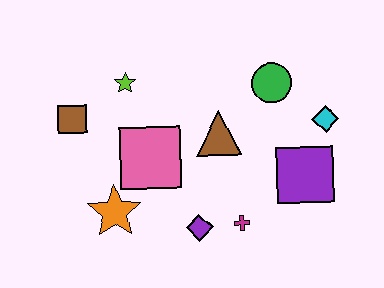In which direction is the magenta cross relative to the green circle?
The magenta cross is below the green circle.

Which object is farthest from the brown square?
The cyan diamond is farthest from the brown square.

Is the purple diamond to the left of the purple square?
Yes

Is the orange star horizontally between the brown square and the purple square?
Yes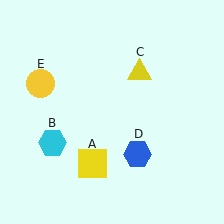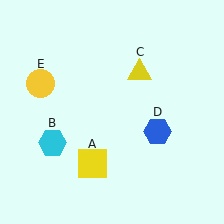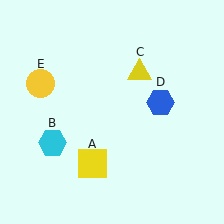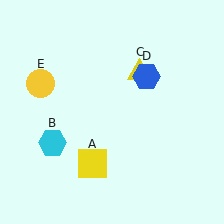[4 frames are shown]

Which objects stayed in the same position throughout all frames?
Yellow square (object A) and cyan hexagon (object B) and yellow triangle (object C) and yellow circle (object E) remained stationary.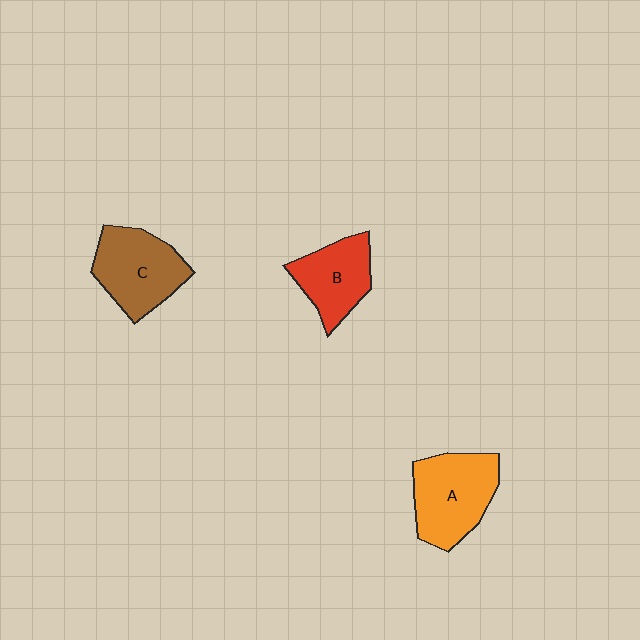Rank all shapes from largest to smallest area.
From largest to smallest: A (orange), C (brown), B (red).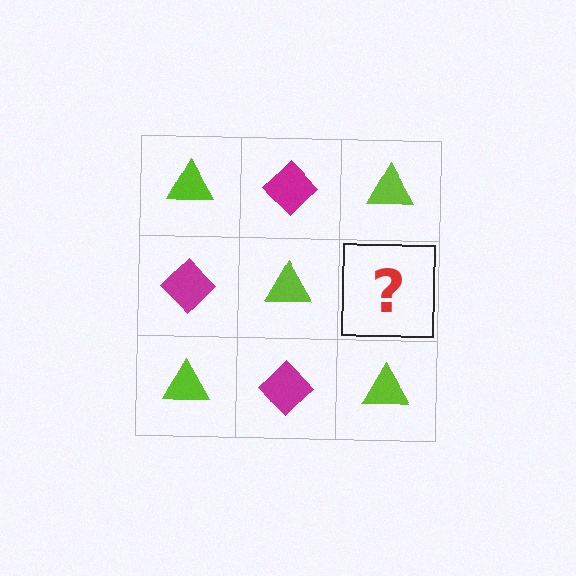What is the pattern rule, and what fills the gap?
The rule is that it alternates lime triangle and magenta diamond in a checkerboard pattern. The gap should be filled with a magenta diamond.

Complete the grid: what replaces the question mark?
The question mark should be replaced with a magenta diamond.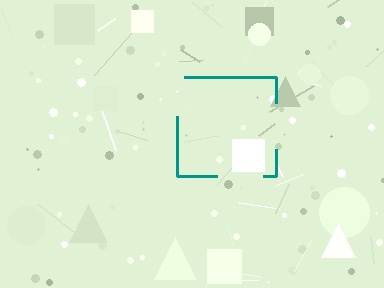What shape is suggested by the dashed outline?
The dashed outline suggests a square.